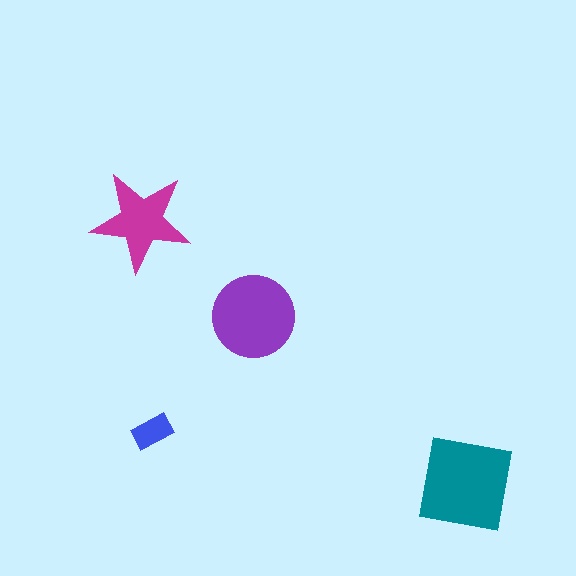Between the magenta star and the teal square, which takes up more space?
The teal square.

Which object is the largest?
The teal square.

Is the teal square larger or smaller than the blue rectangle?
Larger.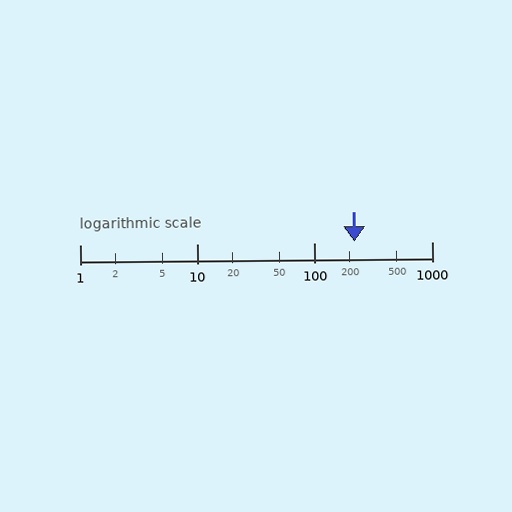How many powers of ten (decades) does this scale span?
The scale spans 3 decades, from 1 to 1000.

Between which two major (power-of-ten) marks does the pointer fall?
The pointer is between 100 and 1000.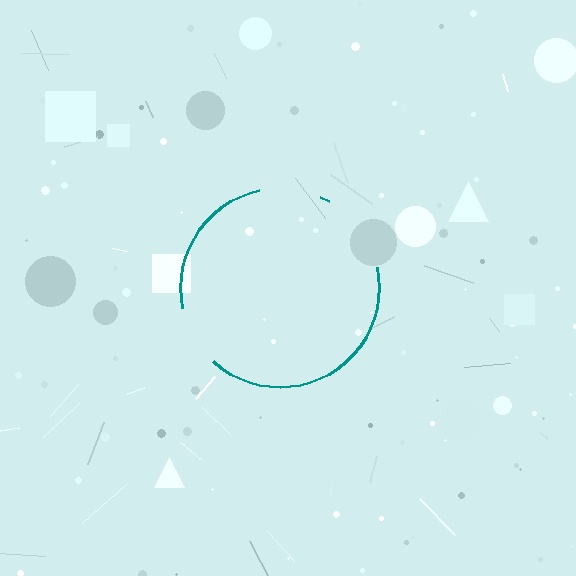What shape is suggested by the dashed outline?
The dashed outline suggests a circle.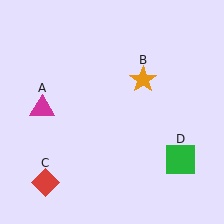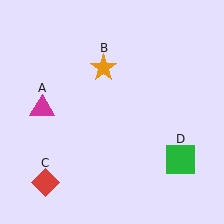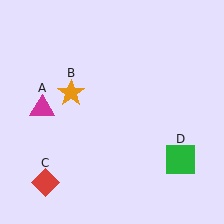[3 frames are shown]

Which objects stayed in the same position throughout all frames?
Magenta triangle (object A) and red diamond (object C) and green square (object D) remained stationary.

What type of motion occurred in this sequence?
The orange star (object B) rotated counterclockwise around the center of the scene.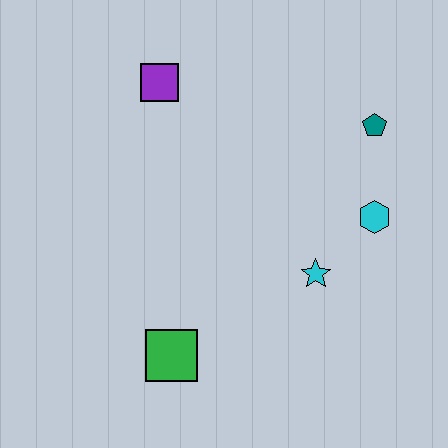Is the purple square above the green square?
Yes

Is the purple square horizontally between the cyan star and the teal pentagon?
No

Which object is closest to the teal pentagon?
The cyan hexagon is closest to the teal pentagon.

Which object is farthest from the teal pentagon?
The green square is farthest from the teal pentagon.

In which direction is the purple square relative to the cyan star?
The purple square is above the cyan star.